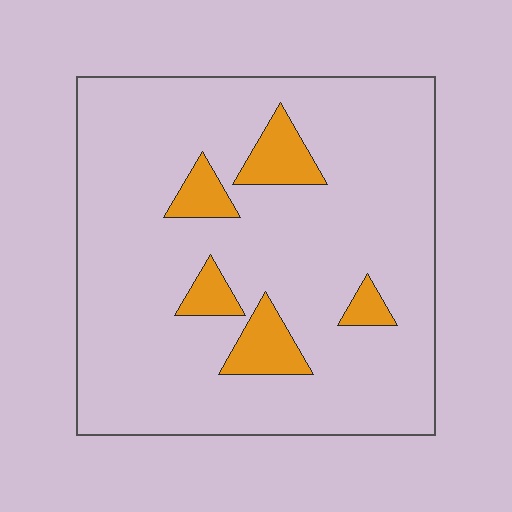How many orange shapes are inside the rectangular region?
5.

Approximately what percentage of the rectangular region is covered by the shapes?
Approximately 10%.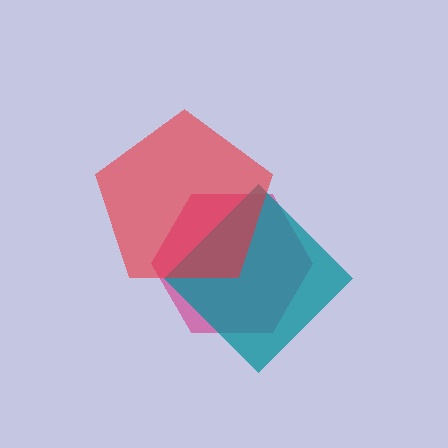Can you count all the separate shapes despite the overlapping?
Yes, there are 3 separate shapes.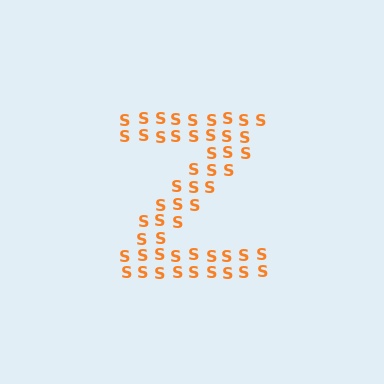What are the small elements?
The small elements are letter S's.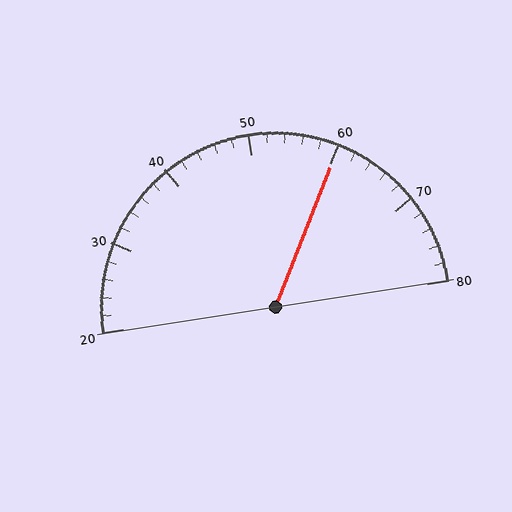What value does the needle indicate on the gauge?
The needle indicates approximately 60.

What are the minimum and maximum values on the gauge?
The gauge ranges from 20 to 80.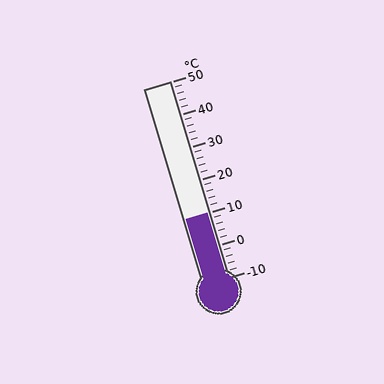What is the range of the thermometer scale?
The thermometer scale ranges from -10°C to 50°C.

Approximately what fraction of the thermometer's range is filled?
The thermometer is filled to approximately 35% of its range.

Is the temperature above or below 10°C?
The temperature is at 10°C.